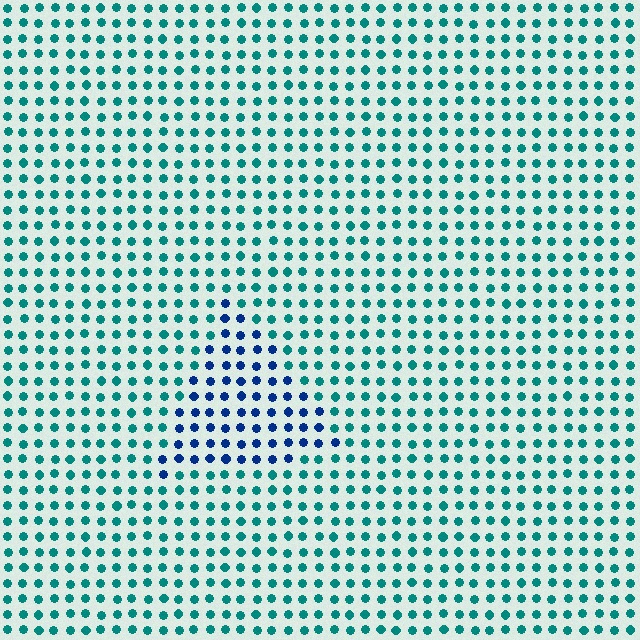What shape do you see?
I see a triangle.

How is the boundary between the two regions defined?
The boundary is defined purely by a slight shift in hue (about 45 degrees). Spacing, size, and orientation are identical on both sides.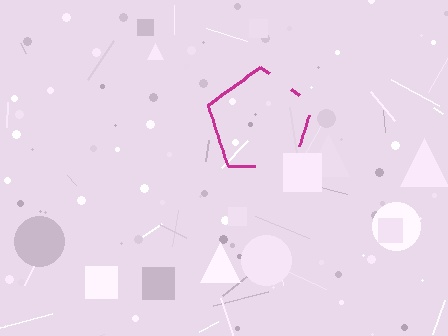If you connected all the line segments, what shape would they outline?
They would outline a pentagon.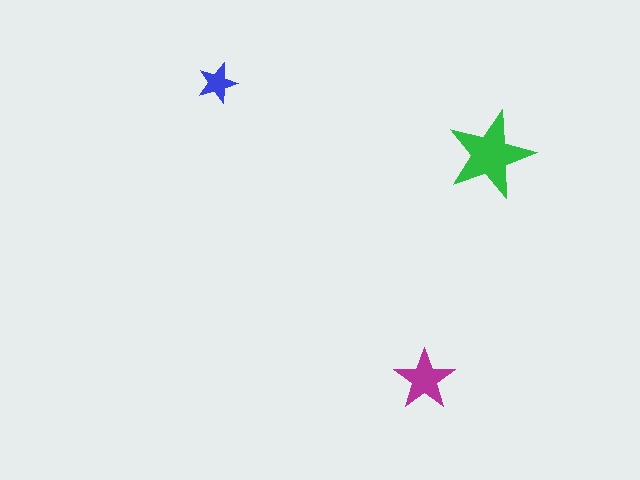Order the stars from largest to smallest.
the green one, the magenta one, the blue one.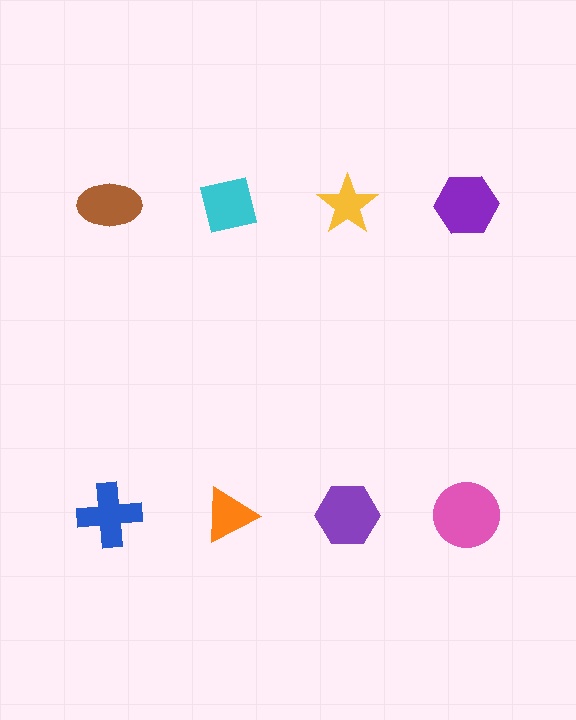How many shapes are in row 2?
4 shapes.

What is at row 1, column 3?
A yellow star.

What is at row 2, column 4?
A pink circle.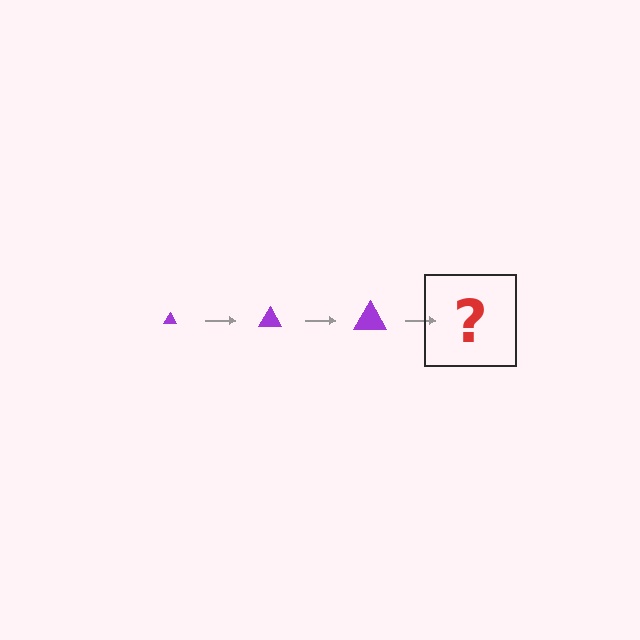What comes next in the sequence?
The next element should be a purple triangle, larger than the previous one.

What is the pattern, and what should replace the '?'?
The pattern is that the triangle gets progressively larger each step. The '?' should be a purple triangle, larger than the previous one.